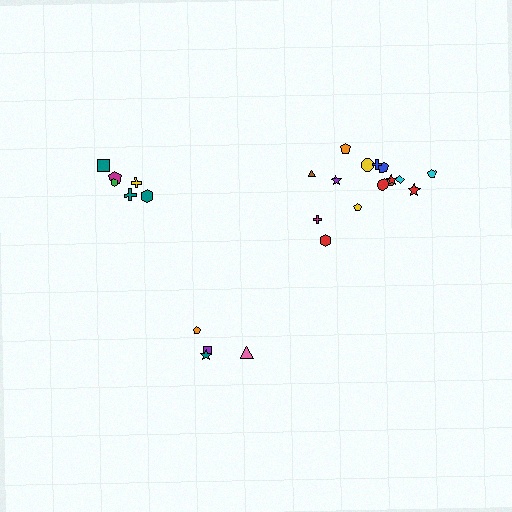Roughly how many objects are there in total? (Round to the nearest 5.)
Roughly 25 objects in total.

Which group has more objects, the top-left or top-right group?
The top-right group.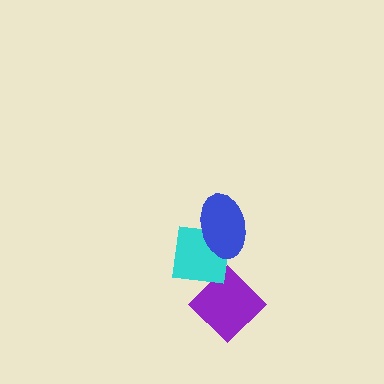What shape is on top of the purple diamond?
The cyan square is on top of the purple diamond.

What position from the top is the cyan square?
The cyan square is 2nd from the top.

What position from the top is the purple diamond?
The purple diamond is 3rd from the top.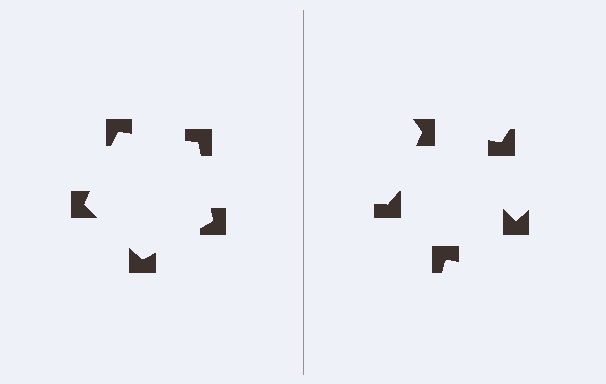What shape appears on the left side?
An illusory pentagon.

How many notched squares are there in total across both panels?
10 — 5 on each side.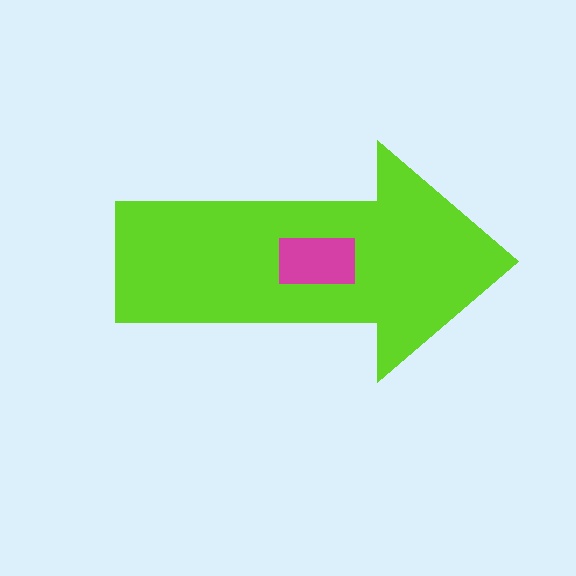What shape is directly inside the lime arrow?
The magenta rectangle.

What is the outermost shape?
The lime arrow.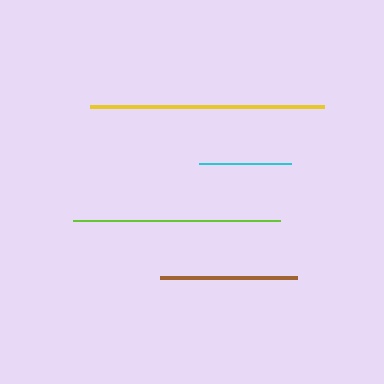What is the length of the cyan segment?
The cyan segment is approximately 92 pixels long.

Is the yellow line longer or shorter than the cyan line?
The yellow line is longer than the cyan line.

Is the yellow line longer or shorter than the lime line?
The yellow line is longer than the lime line.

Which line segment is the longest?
The yellow line is the longest at approximately 234 pixels.